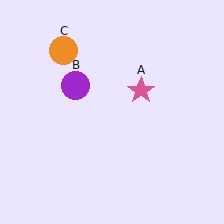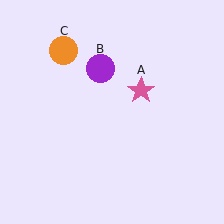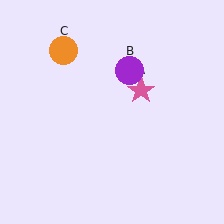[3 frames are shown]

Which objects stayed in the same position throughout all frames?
Pink star (object A) and orange circle (object C) remained stationary.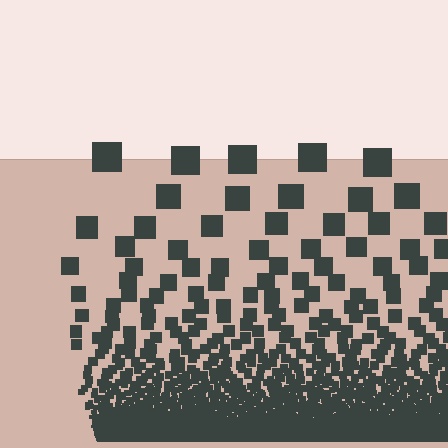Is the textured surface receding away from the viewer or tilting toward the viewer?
The surface appears to tilt toward the viewer. Texture elements get larger and sparser toward the top.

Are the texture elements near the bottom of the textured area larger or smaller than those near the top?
Smaller. The gradient is inverted — elements near the bottom are smaller and denser.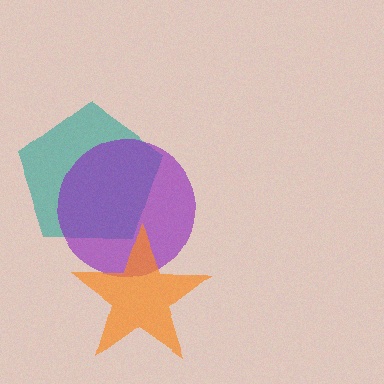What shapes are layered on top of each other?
The layered shapes are: a teal pentagon, a purple circle, an orange star.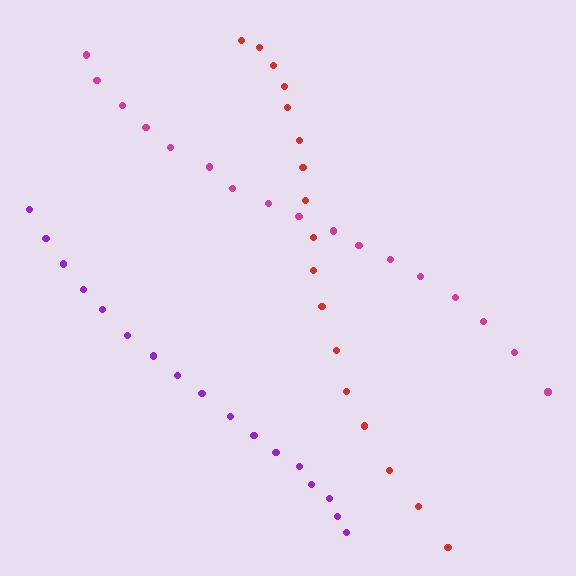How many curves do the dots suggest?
There are 3 distinct paths.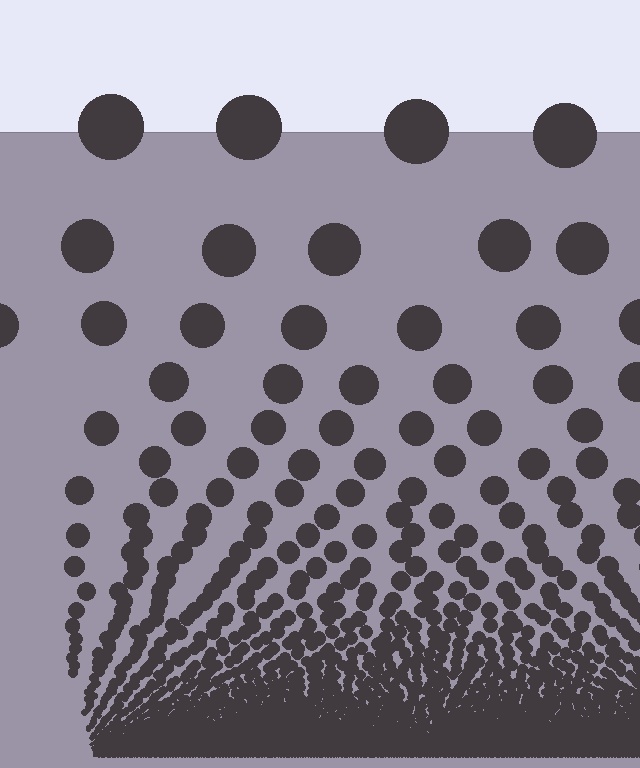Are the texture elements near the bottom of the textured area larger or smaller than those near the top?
Smaller. The gradient is inverted — elements near the bottom are smaller and denser.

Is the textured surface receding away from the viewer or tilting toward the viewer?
The surface appears to tilt toward the viewer. Texture elements get larger and sparser toward the top.